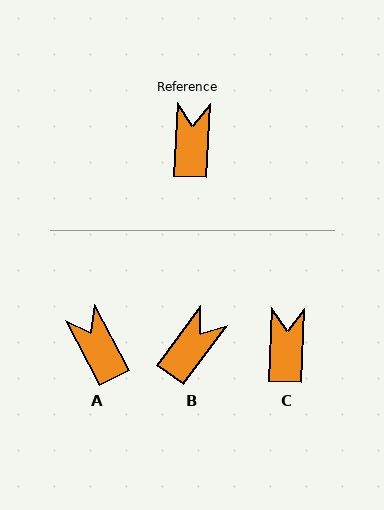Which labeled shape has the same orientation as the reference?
C.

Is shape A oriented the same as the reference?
No, it is off by about 30 degrees.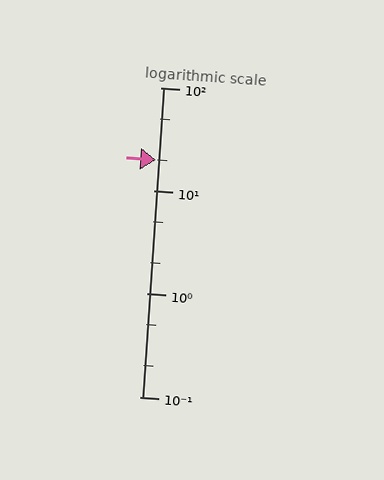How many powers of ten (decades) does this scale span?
The scale spans 3 decades, from 0.1 to 100.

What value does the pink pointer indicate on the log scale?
The pointer indicates approximately 20.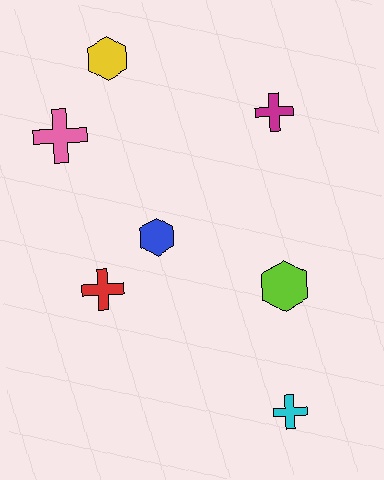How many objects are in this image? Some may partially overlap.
There are 7 objects.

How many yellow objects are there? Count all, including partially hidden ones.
There is 1 yellow object.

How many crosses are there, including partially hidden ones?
There are 4 crosses.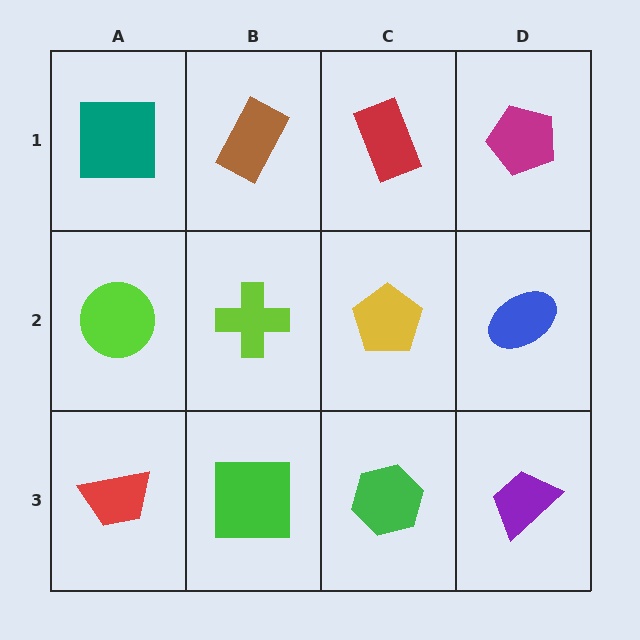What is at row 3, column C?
A green hexagon.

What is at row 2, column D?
A blue ellipse.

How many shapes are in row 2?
4 shapes.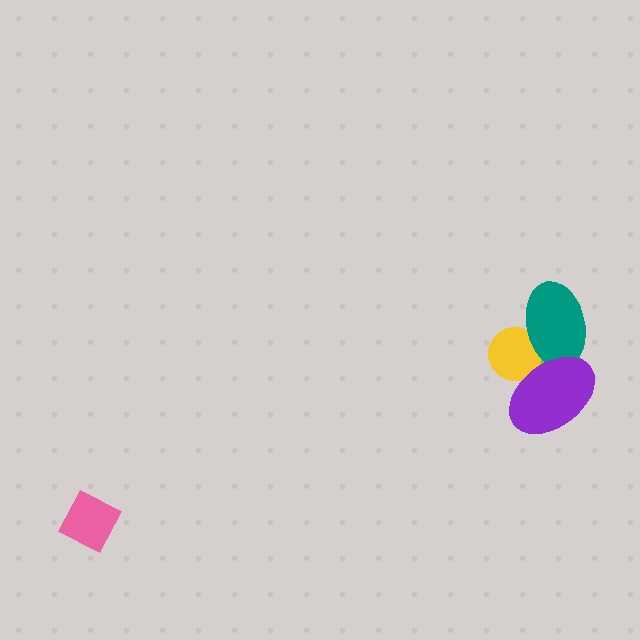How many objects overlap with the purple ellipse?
3 objects overlap with the purple ellipse.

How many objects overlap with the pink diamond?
0 objects overlap with the pink diamond.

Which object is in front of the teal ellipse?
The purple ellipse is in front of the teal ellipse.